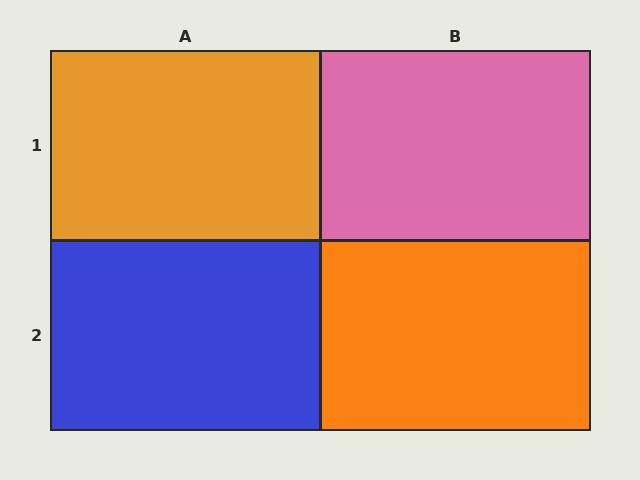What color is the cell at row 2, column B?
Orange.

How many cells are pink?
1 cell is pink.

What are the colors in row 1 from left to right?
Orange, pink.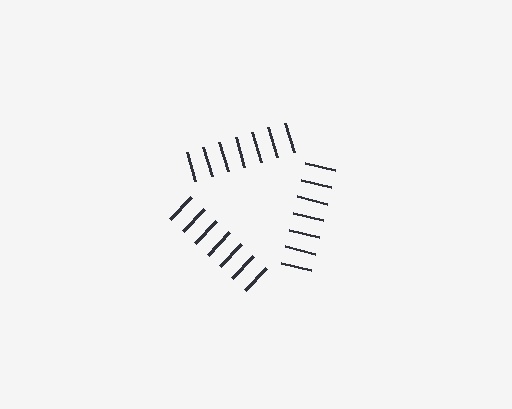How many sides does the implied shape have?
3 sides — the line-ends trace a triangle.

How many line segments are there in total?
21 — 7 along each of the 3 edges.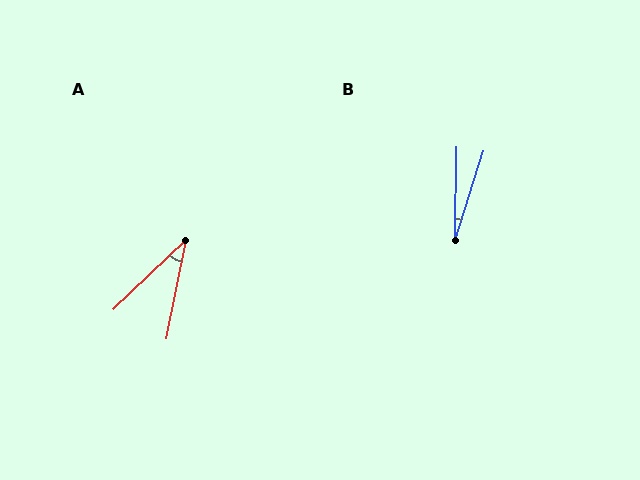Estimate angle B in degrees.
Approximately 17 degrees.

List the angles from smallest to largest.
B (17°), A (35°).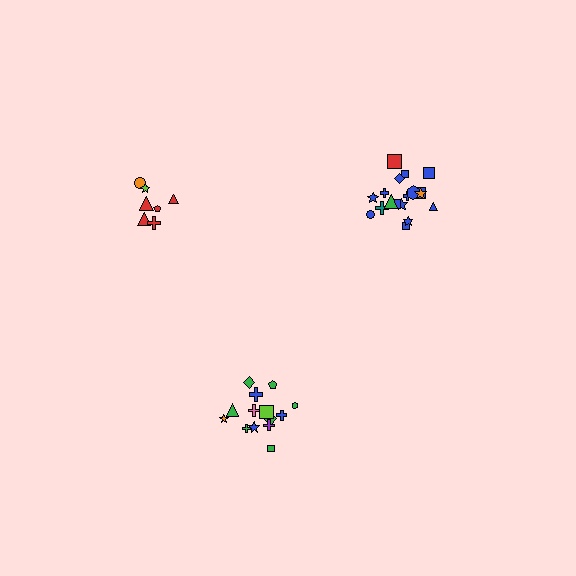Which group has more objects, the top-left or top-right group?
The top-right group.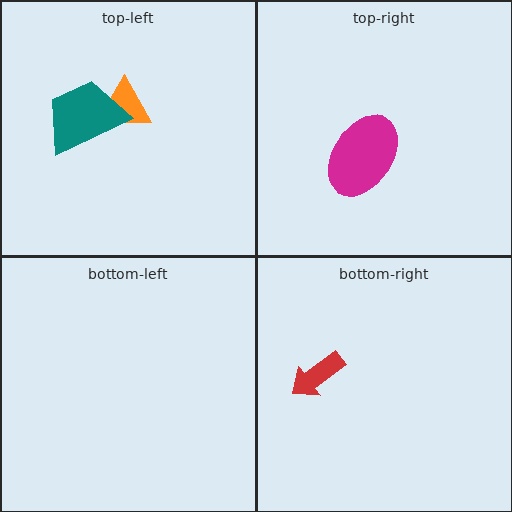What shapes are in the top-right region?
The magenta ellipse.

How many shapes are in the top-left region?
2.